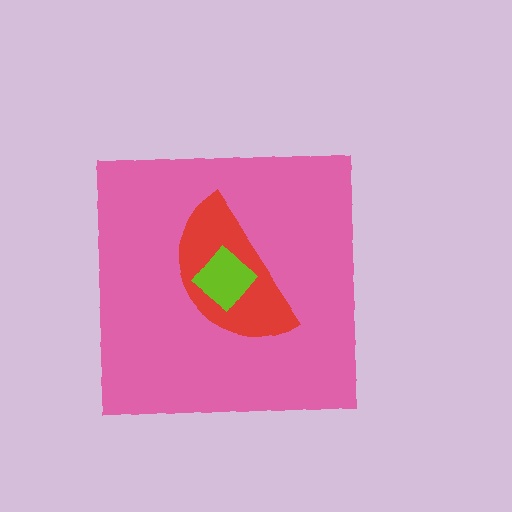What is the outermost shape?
The pink square.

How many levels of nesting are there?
3.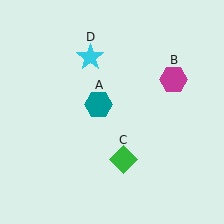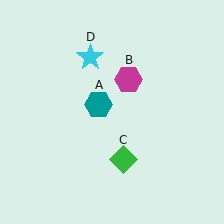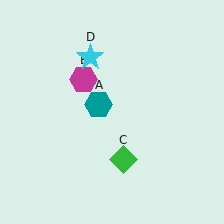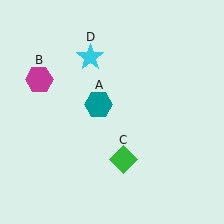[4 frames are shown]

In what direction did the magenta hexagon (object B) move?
The magenta hexagon (object B) moved left.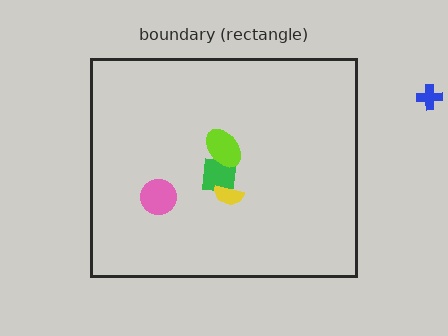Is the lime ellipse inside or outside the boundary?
Inside.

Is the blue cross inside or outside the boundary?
Outside.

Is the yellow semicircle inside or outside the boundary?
Inside.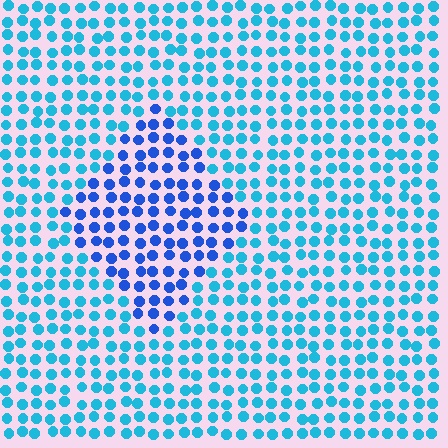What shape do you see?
I see a diamond.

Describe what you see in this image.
The image is filled with small cyan elements in a uniform arrangement. A diamond-shaped region is visible where the elements are tinted to a slightly different hue, forming a subtle color boundary.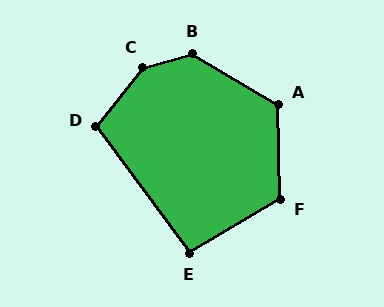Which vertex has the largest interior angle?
C, at approximately 143 degrees.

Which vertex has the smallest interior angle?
E, at approximately 96 degrees.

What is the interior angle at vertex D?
Approximately 106 degrees (obtuse).